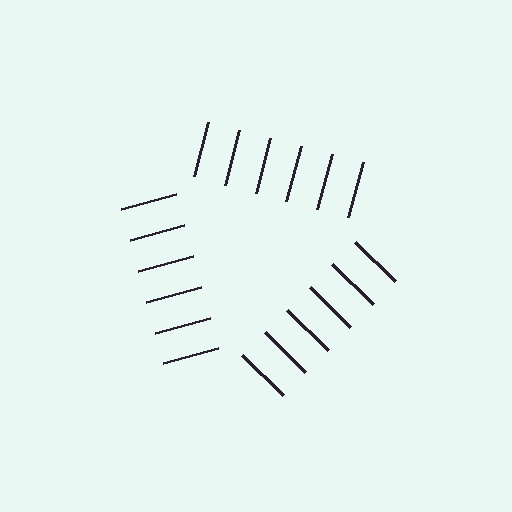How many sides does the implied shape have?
3 sides — the line-ends trace a triangle.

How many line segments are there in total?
18 — 6 along each of the 3 edges.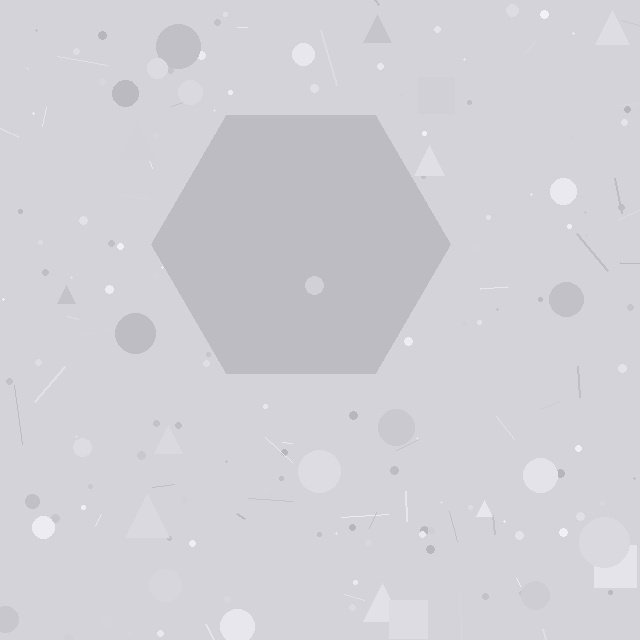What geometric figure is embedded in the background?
A hexagon is embedded in the background.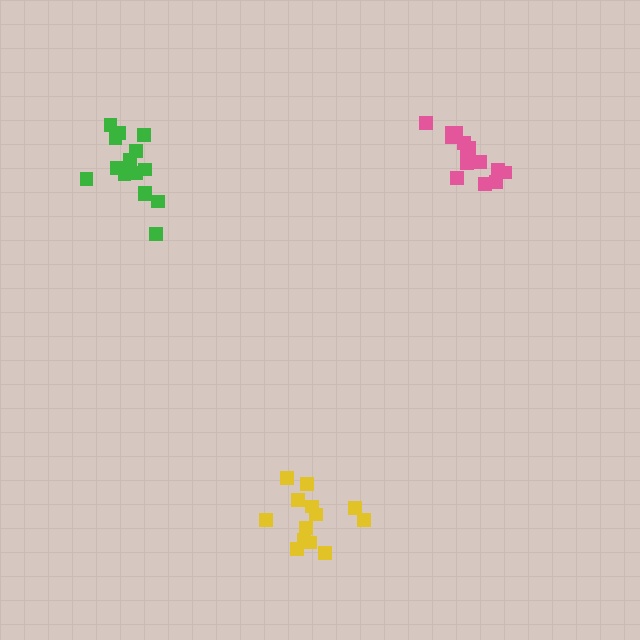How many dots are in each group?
Group 1: 13 dots, Group 2: 15 dots, Group 3: 14 dots (42 total).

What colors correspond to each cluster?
The clusters are colored: yellow, green, pink.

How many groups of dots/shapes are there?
There are 3 groups.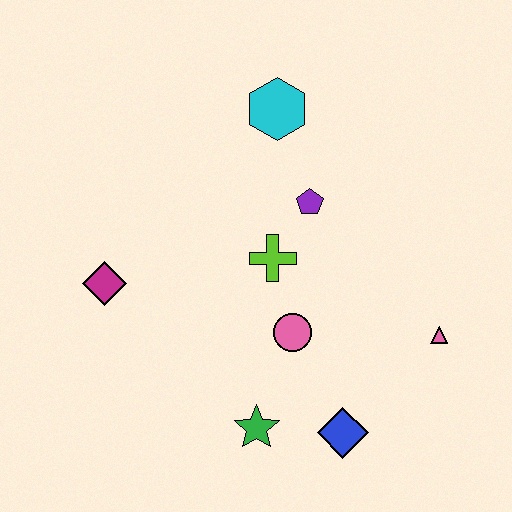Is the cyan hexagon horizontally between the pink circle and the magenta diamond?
Yes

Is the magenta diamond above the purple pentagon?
No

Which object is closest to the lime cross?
The purple pentagon is closest to the lime cross.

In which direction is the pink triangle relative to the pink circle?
The pink triangle is to the right of the pink circle.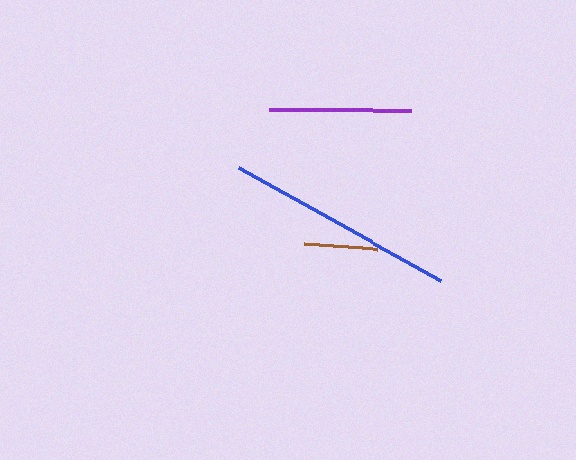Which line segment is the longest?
The blue line is the longest at approximately 230 pixels.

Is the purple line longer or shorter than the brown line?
The purple line is longer than the brown line.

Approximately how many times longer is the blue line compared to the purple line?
The blue line is approximately 1.6 times the length of the purple line.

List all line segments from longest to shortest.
From longest to shortest: blue, purple, brown.